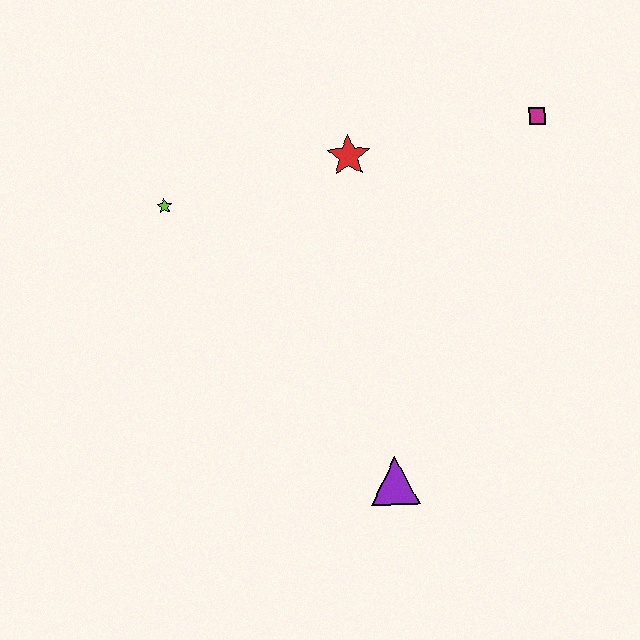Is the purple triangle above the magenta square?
No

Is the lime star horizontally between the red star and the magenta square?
No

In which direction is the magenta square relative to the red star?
The magenta square is to the right of the red star.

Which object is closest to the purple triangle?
The red star is closest to the purple triangle.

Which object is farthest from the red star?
The purple triangle is farthest from the red star.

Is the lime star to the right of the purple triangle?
No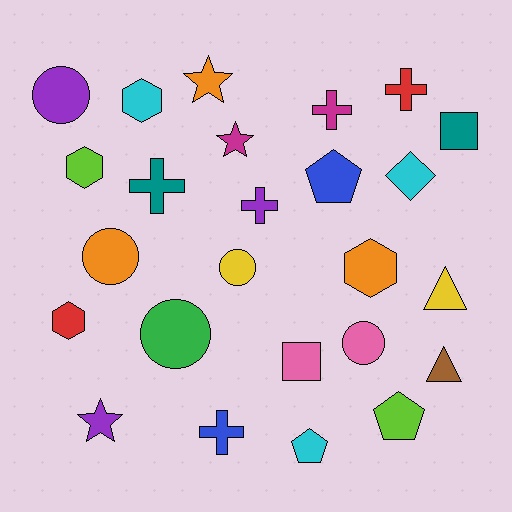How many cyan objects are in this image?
There are 3 cyan objects.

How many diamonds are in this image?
There is 1 diamond.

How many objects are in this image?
There are 25 objects.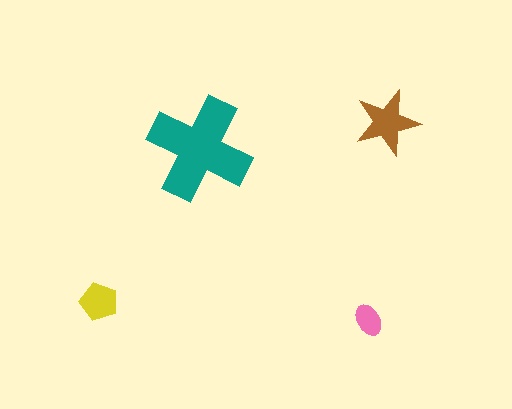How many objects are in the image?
There are 4 objects in the image.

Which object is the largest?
The teal cross.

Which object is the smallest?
The pink ellipse.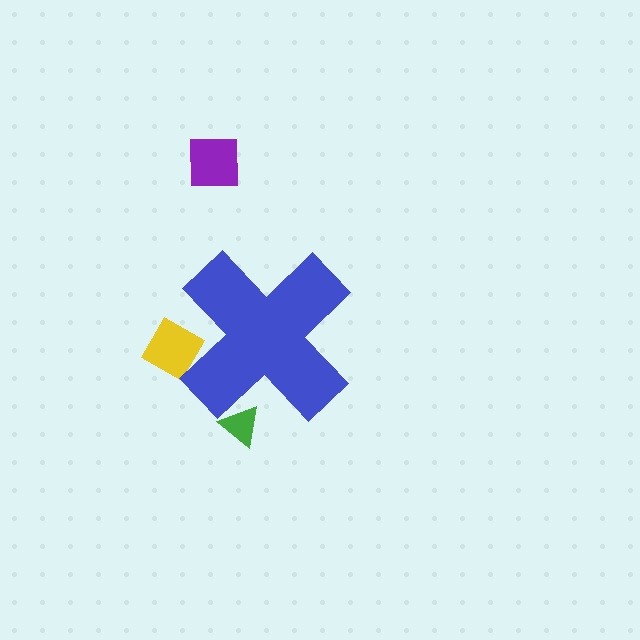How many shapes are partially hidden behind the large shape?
2 shapes are partially hidden.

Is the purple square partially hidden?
No, the purple square is fully visible.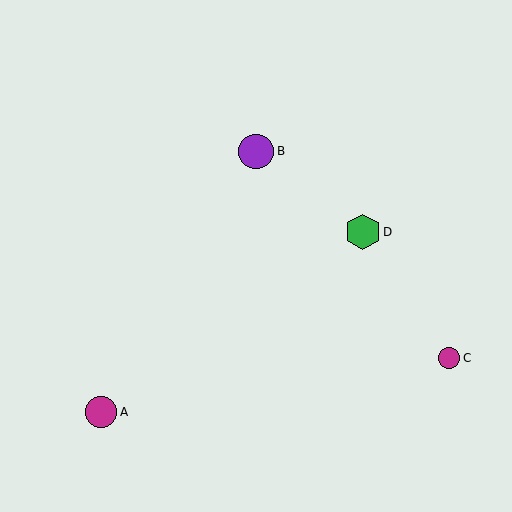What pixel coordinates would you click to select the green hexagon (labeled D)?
Click at (363, 232) to select the green hexagon D.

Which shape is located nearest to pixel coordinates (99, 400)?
The magenta circle (labeled A) at (101, 412) is nearest to that location.